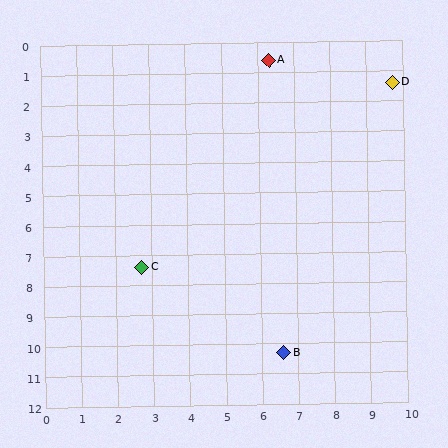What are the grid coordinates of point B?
Point B is at approximately (6.6, 10.3).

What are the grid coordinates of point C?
Point C is at approximately (2.7, 7.4).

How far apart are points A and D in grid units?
Points A and D are about 3.5 grid units apart.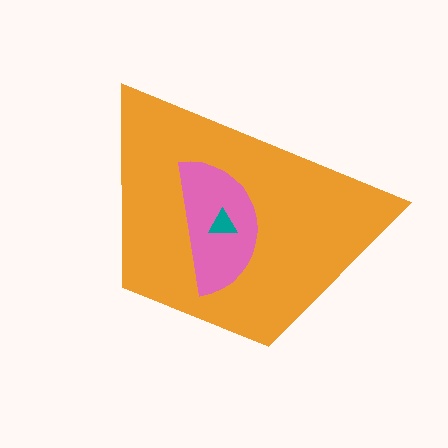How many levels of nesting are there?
3.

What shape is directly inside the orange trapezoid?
The pink semicircle.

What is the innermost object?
The teal triangle.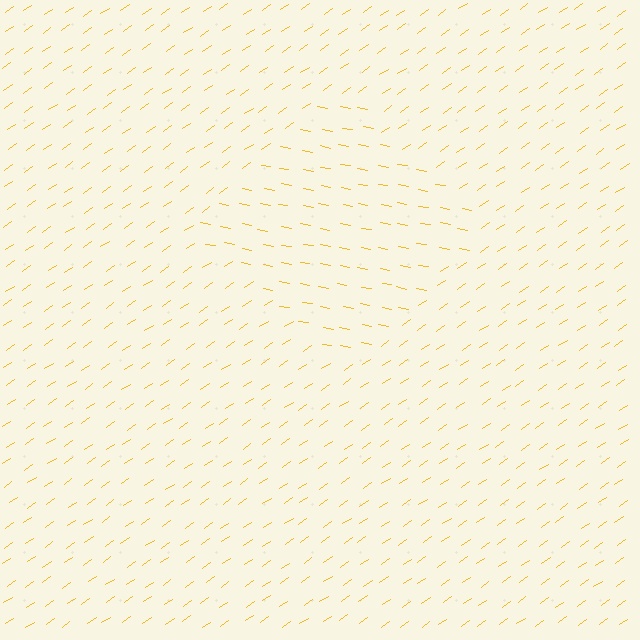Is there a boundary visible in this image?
Yes, there is a texture boundary formed by a change in line orientation.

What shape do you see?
I see a diamond.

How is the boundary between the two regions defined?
The boundary is defined purely by a change in line orientation (approximately 45 degrees difference). All lines are the same color and thickness.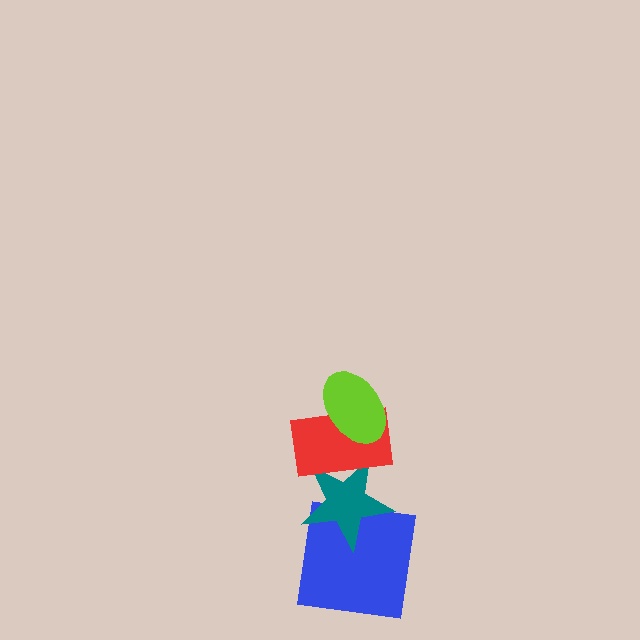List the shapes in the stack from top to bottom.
From top to bottom: the lime ellipse, the red rectangle, the teal star, the blue square.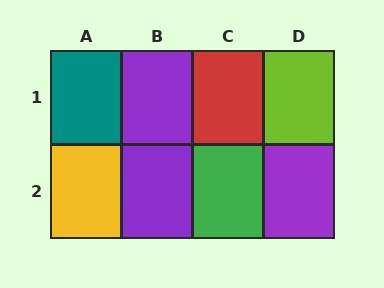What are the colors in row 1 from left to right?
Teal, purple, red, lime.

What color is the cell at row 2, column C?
Green.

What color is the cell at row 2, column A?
Yellow.